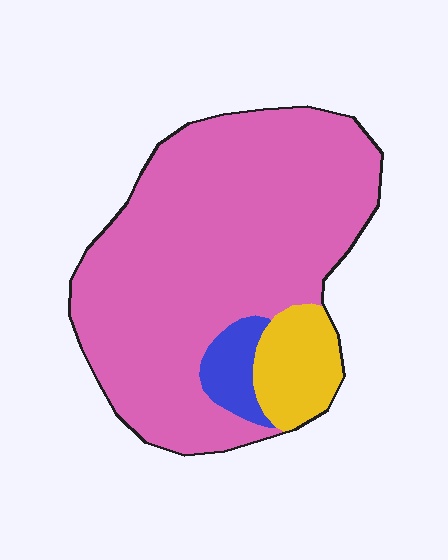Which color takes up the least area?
Blue, at roughly 5%.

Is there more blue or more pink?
Pink.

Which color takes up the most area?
Pink, at roughly 85%.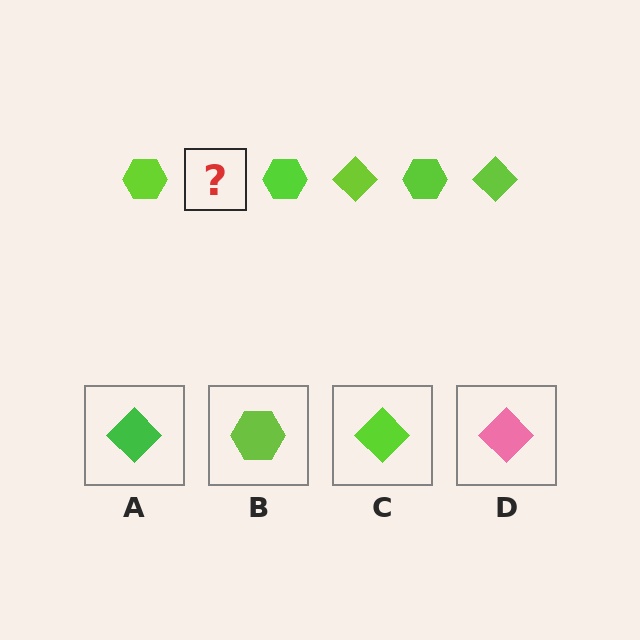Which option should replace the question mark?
Option C.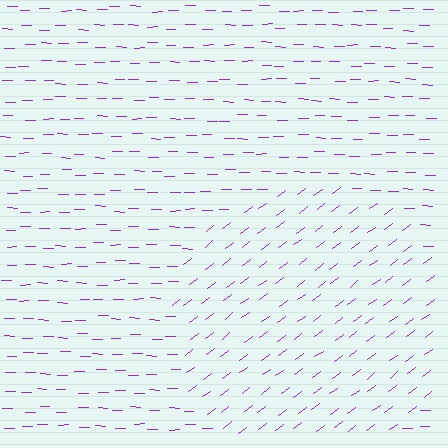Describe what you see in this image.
The image is filled with small purple line segments. A circle region in the image has lines oriented differently from the surrounding lines, creating a visible texture boundary.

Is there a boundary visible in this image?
Yes, there is a texture boundary formed by a change in line orientation.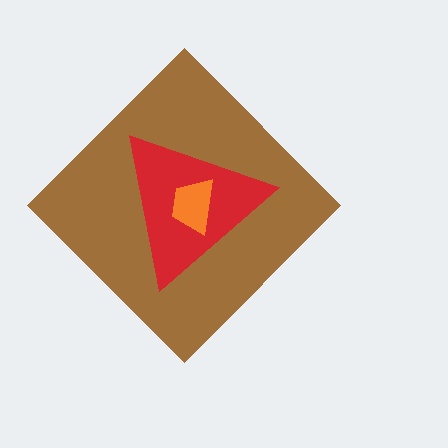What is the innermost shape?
The orange trapezoid.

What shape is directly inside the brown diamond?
The red triangle.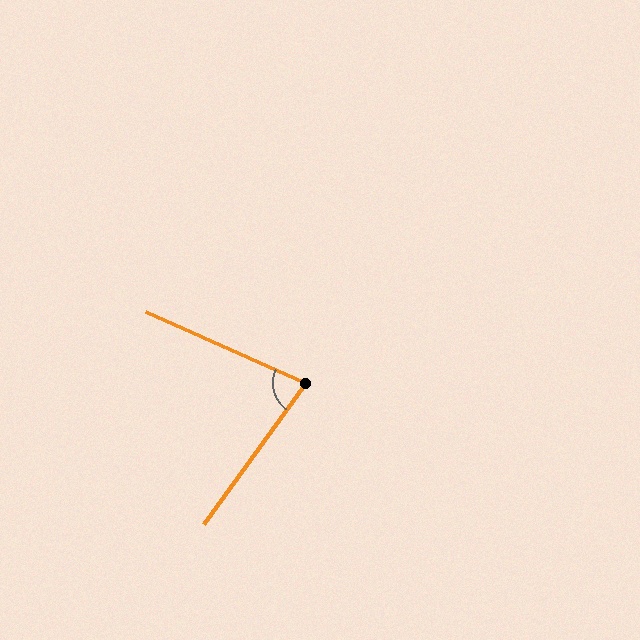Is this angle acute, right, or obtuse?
It is acute.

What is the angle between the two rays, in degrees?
Approximately 78 degrees.